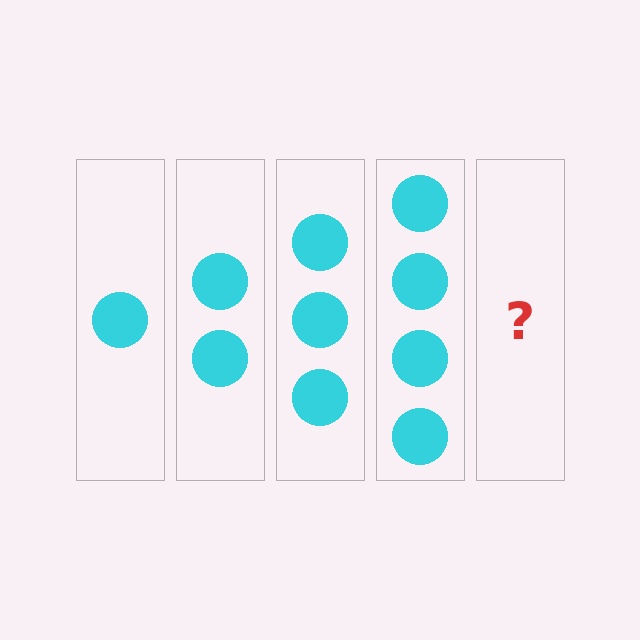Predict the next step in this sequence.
The next step is 5 circles.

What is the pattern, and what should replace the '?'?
The pattern is that each step adds one more circle. The '?' should be 5 circles.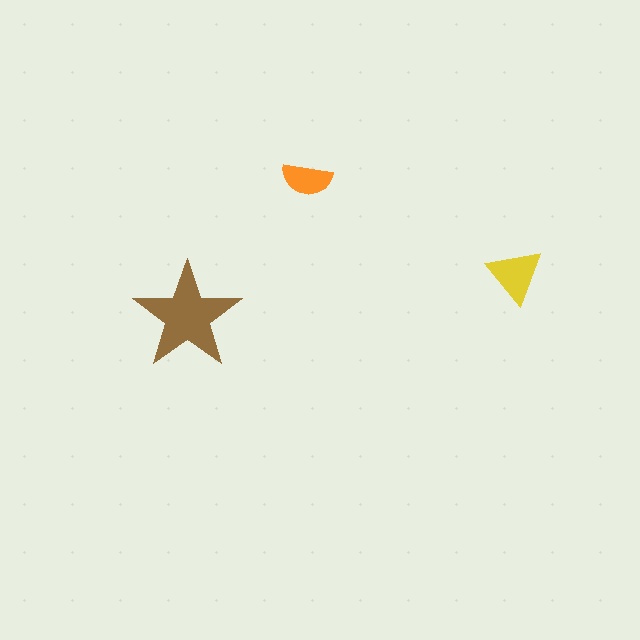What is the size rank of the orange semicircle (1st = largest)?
3rd.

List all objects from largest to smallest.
The brown star, the yellow triangle, the orange semicircle.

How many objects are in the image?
There are 3 objects in the image.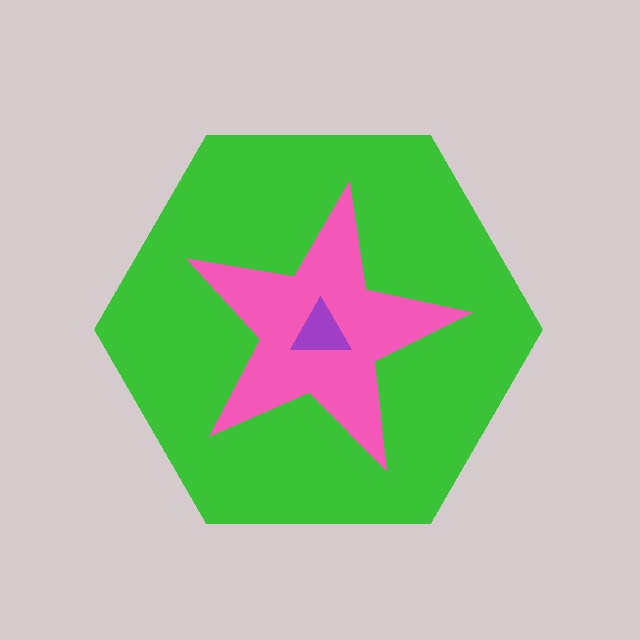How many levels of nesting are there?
3.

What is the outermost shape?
The green hexagon.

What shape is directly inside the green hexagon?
The pink star.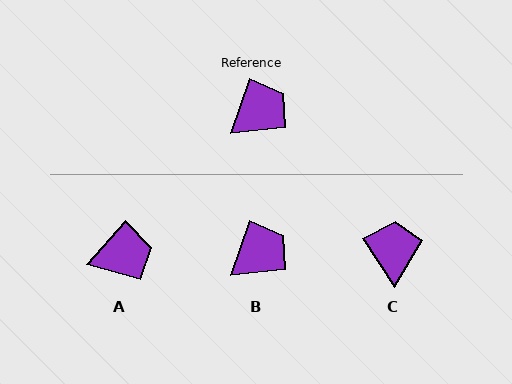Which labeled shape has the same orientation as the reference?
B.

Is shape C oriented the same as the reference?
No, it is off by about 52 degrees.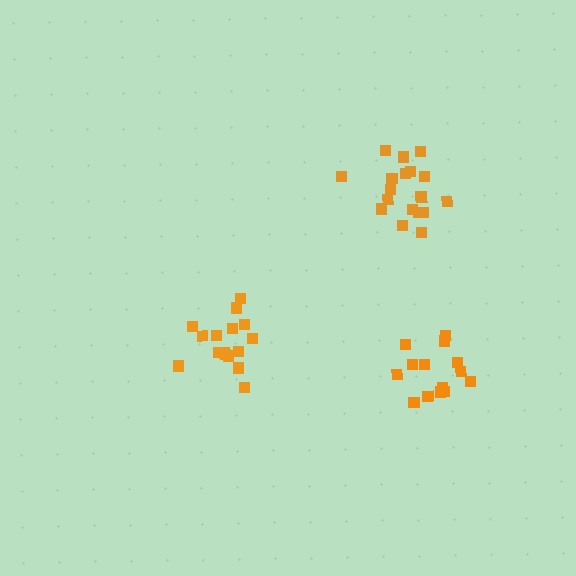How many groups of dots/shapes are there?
There are 3 groups.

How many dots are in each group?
Group 1: 16 dots, Group 2: 14 dots, Group 3: 18 dots (48 total).